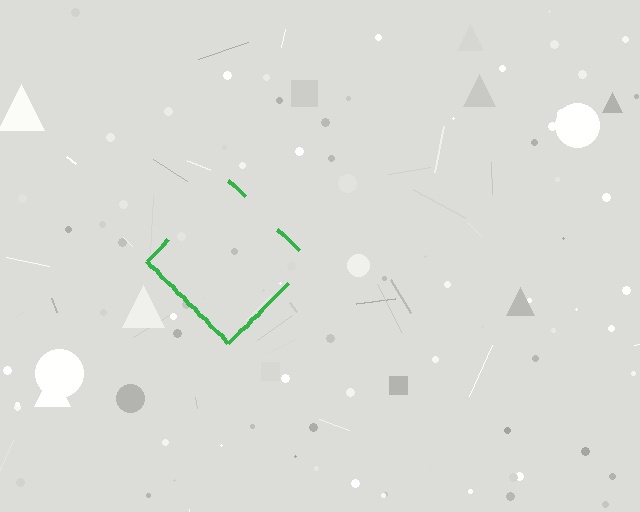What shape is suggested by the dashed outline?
The dashed outline suggests a diamond.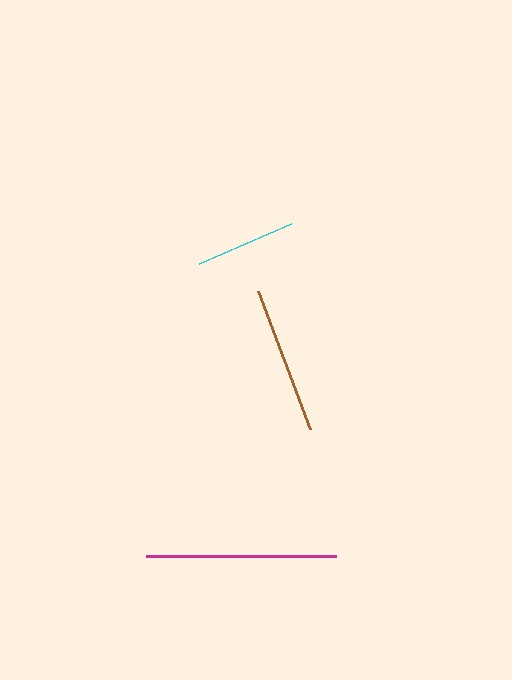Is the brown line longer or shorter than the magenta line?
The magenta line is longer than the brown line.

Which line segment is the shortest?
The cyan line is the shortest at approximately 100 pixels.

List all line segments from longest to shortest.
From longest to shortest: magenta, brown, cyan.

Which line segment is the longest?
The magenta line is the longest at approximately 191 pixels.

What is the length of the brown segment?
The brown segment is approximately 147 pixels long.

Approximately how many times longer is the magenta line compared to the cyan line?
The magenta line is approximately 1.9 times the length of the cyan line.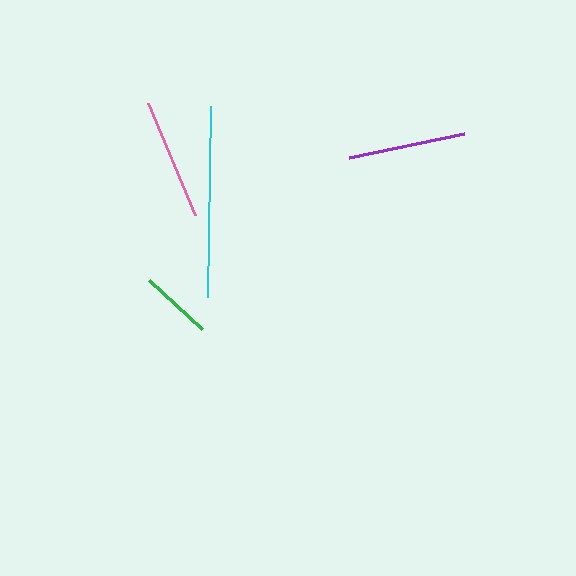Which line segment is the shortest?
The green line is the shortest at approximately 72 pixels.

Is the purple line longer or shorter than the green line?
The purple line is longer than the green line.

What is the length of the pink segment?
The pink segment is approximately 122 pixels long.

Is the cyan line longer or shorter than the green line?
The cyan line is longer than the green line.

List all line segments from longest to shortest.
From longest to shortest: cyan, pink, purple, green.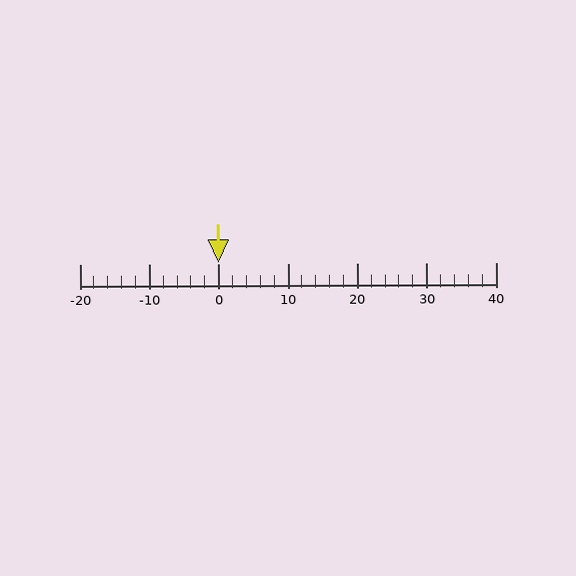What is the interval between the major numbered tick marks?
The major tick marks are spaced 10 units apart.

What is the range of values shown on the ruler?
The ruler shows values from -20 to 40.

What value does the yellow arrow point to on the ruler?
The yellow arrow points to approximately 0.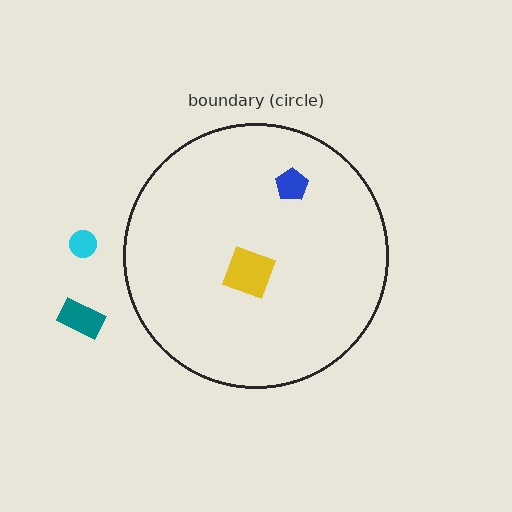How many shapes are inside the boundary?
2 inside, 2 outside.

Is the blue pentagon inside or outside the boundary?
Inside.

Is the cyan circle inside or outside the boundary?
Outside.